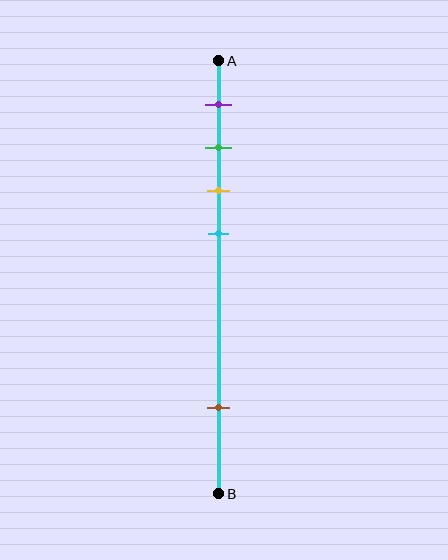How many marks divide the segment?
There are 5 marks dividing the segment.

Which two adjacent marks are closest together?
The green and yellow marks are the closest adjacent pair.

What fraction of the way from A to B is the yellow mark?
The yellow mark is approximately 30% (0.3) of the way from A to B.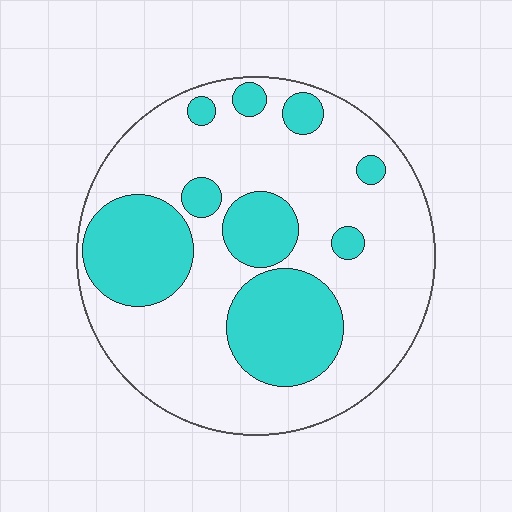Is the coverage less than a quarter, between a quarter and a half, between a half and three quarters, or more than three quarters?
Between a quarter and a half.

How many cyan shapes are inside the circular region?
9.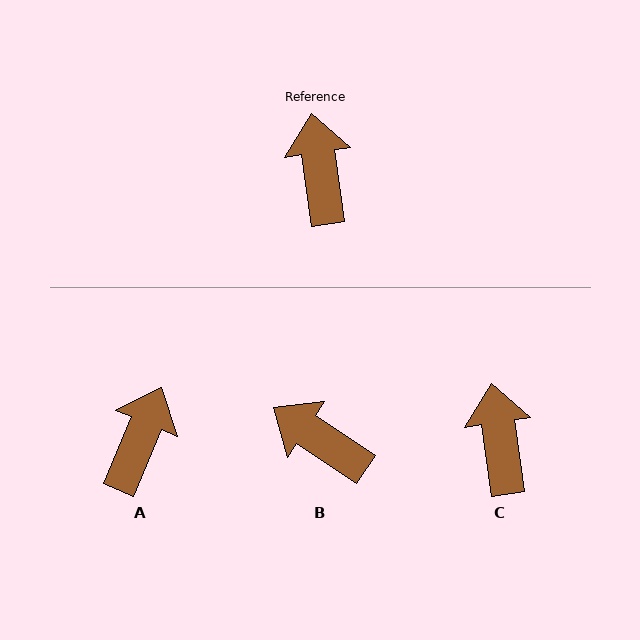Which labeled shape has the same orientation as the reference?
C.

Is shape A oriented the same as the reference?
No, it is off by about 31 degrees.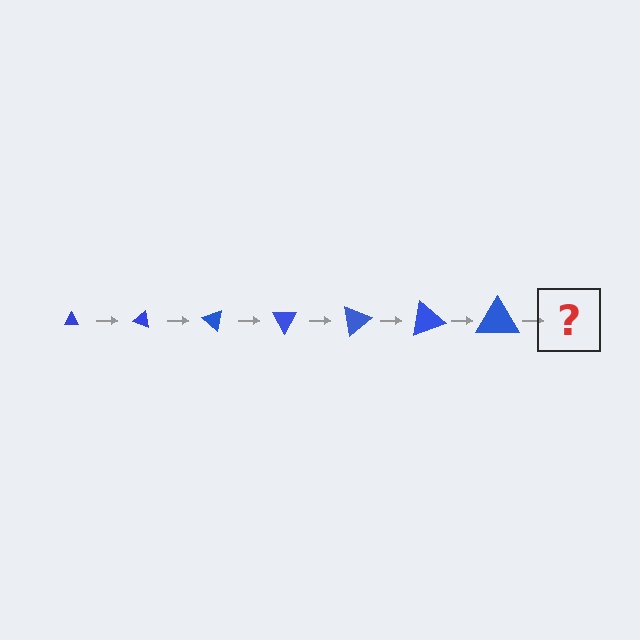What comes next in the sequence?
The next element should be a triangle, larger than the previous one and rotated 140 degrees from the start.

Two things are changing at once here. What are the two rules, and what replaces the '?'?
The two rules are that the triangle grows larger each step and it rotates 20 degrees each step. The '?' should be a triangle, larger than the previous one and rotated 140 degrees from the start.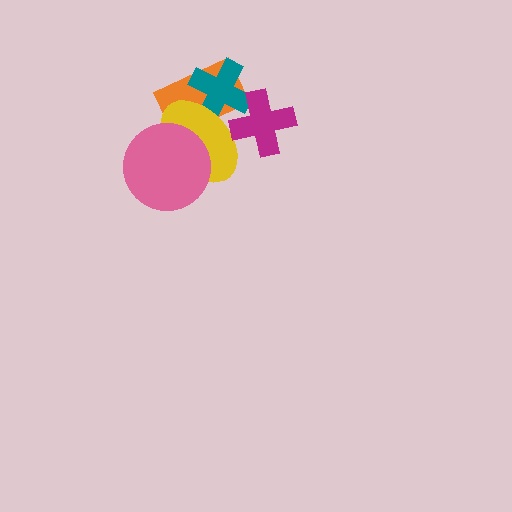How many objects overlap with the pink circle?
1 object overlaps with the pink circle.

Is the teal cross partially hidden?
Yes, it is partially covered by another shape.